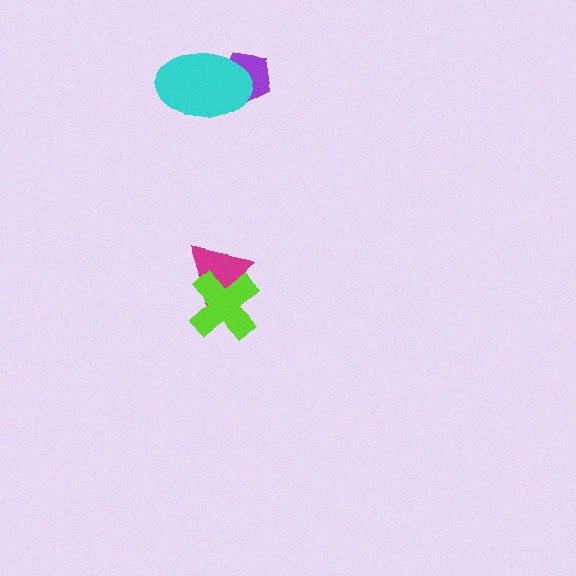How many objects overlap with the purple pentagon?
1 object overlaps with the purple pentagon.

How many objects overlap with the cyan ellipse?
1 object overlaps with the cyan ellipse.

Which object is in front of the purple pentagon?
The cyan ellipse is in front of the purple pentagon.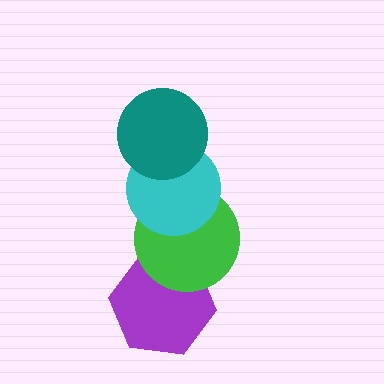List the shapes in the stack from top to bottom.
From top to bottom: the teal circle, the cyan circle, the green circle, the purple hexagon.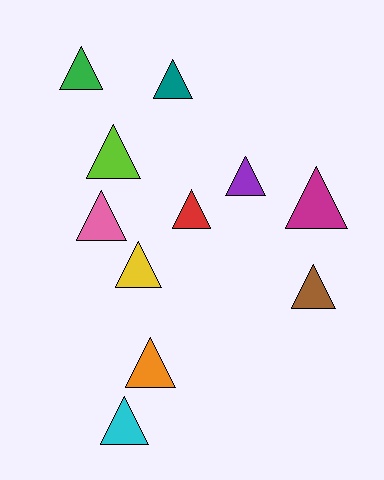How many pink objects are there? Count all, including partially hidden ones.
There is 1 pink object.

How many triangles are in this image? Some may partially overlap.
There are 11 triangles.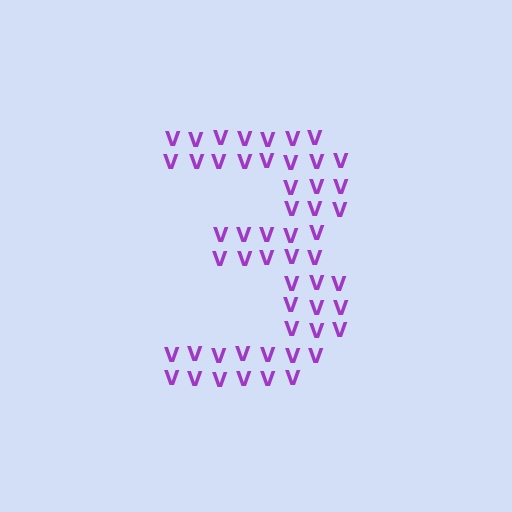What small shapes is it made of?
It is made of small letter V's.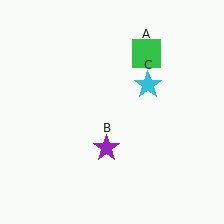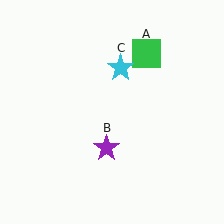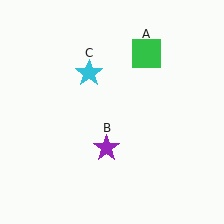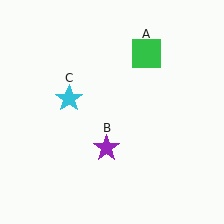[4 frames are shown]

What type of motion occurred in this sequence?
The cyan star (object C) rotated counterclockwise around the center of the scene.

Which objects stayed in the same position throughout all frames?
Green square (object A) and purple star (object B) remained stationary.